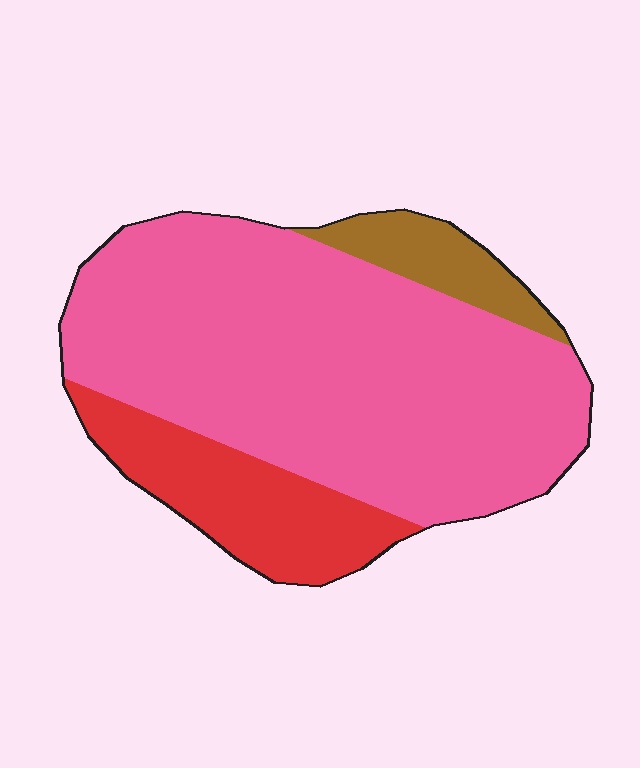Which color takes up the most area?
Pink, at roughly 70%.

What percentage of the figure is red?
Red takes up about one fifth (1/5) of the figure.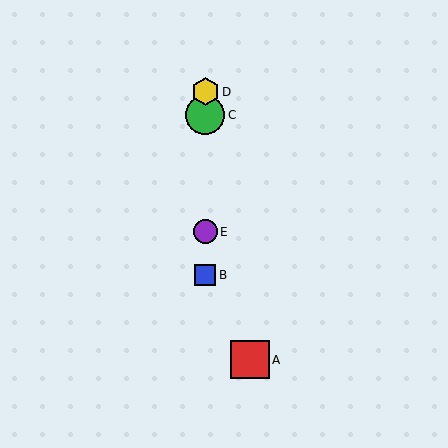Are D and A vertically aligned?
No, D is at x≈205 and A is at x≈250.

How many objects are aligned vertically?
4 objects (B, C, D, E) are aligned vertically.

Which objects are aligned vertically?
Objects B, C, D, E are aligned vertically.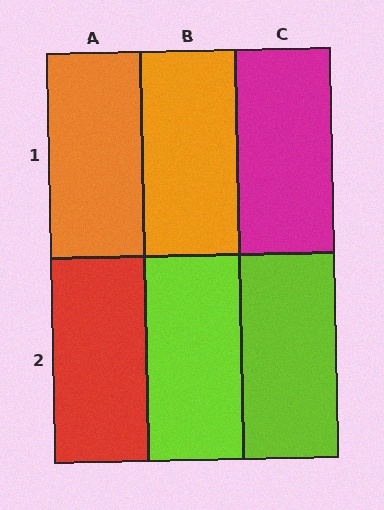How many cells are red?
1 cell is red.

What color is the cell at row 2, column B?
Lime.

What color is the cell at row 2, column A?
Red.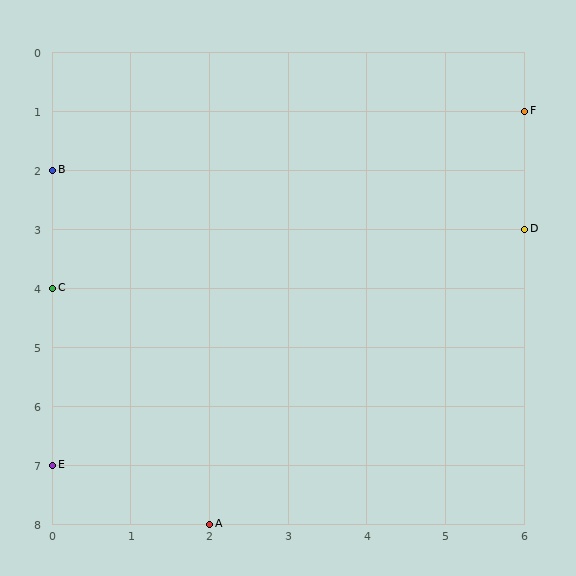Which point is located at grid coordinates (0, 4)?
Point C is at (0, 4).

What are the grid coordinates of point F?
Point F is at grid coordinates (6, 1).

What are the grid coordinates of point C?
Point C is at grid coordinates (0, 4).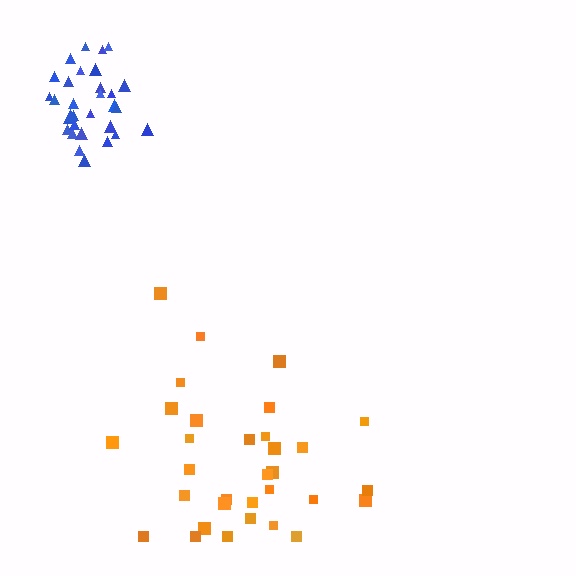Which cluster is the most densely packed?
Blue.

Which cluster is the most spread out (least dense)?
Orange.